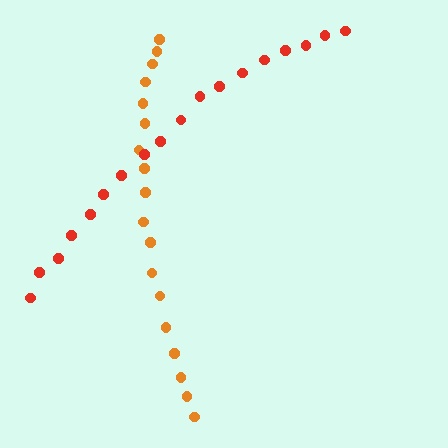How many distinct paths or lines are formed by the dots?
There are 2 distinct paths.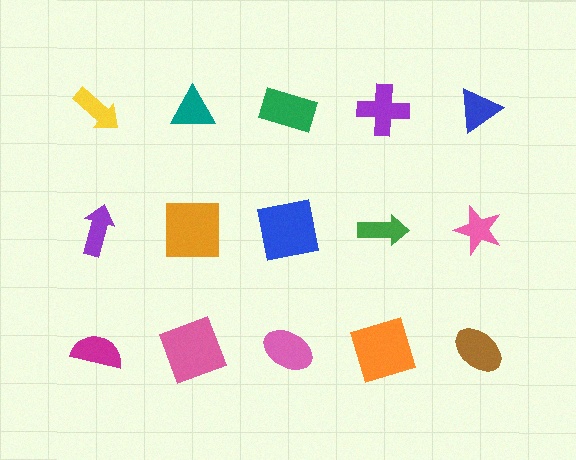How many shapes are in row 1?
5 shapes.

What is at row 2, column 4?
A green arrow.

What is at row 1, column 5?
A blue triangle.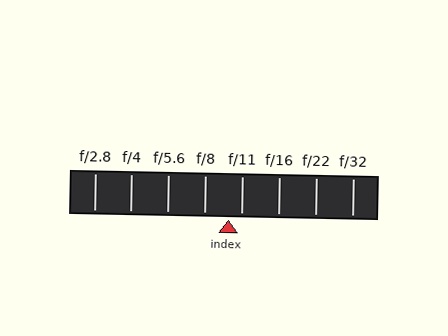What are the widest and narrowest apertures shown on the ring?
The widest aperture shown is f/2.8 and the narrowest is f/32.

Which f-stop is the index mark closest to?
The index mark is closest to f/11.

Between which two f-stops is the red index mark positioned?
The index mark is between f/8 and f/11.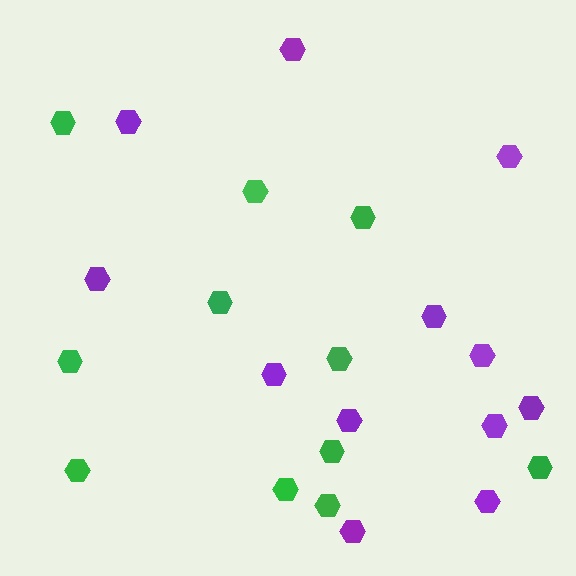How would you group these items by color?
There are 2 groups: one group of purple hexagons (12) and one group of green hexagons (11).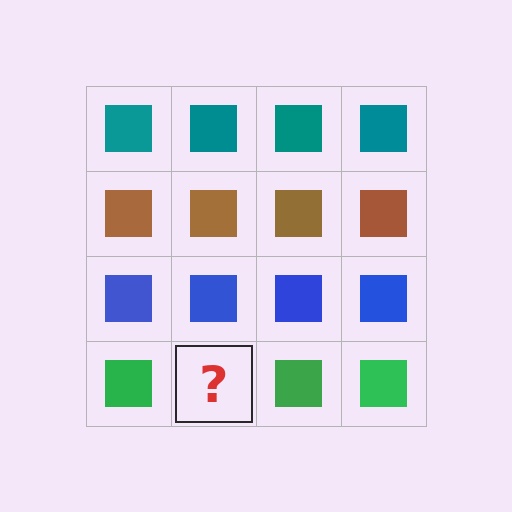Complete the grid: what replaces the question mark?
The question mark should be replaced with a green square.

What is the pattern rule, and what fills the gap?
The rule is that each row has a consistent color. The gap should be filled with a green square.